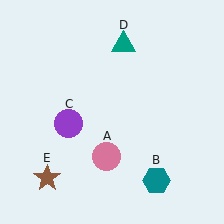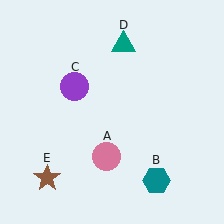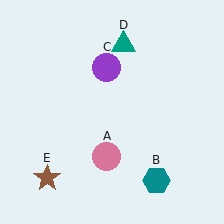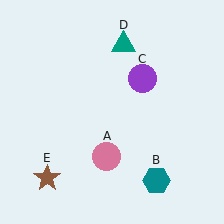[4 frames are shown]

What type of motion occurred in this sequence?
The purple circle (object C) rotated clockwise around the center of the scene.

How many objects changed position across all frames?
1 object changed position: purple circle (object C).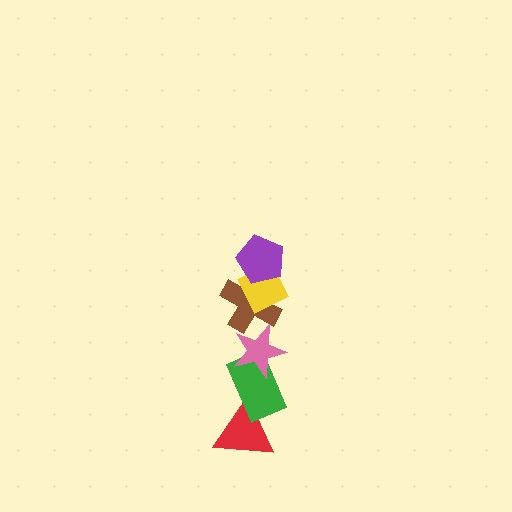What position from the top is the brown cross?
The brown cross is 3rd from the top.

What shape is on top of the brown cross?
The yellow diamond is on top of the brown cross.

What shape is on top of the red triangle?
The green rectangle is on top of the red triangle.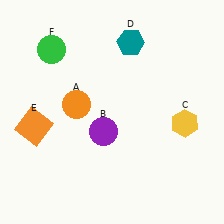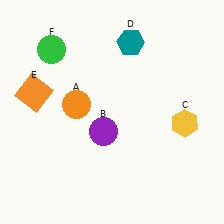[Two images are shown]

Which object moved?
The orange square (E) moved up.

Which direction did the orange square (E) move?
The orange square (E) moved up.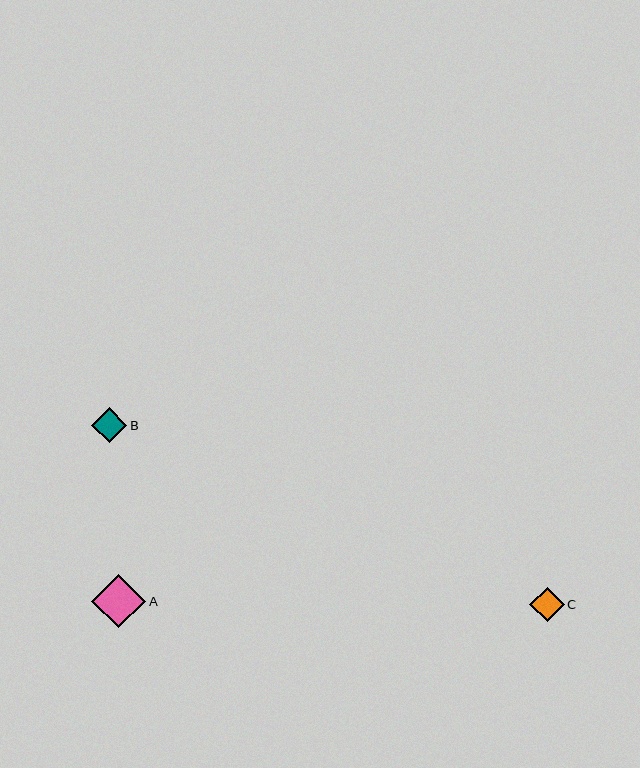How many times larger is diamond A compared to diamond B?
Diamond A is approximately 1.5 times the size of diamond B.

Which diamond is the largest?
Diamond A is the largest with a size of approximately 54 pixels.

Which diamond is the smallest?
Diamond C is the smallest with a size of approximately 34 pixels.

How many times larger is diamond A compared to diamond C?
Diamond A is approximately 1.6 times the size of diamond C.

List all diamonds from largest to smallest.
From largest to smallest: A, B, C.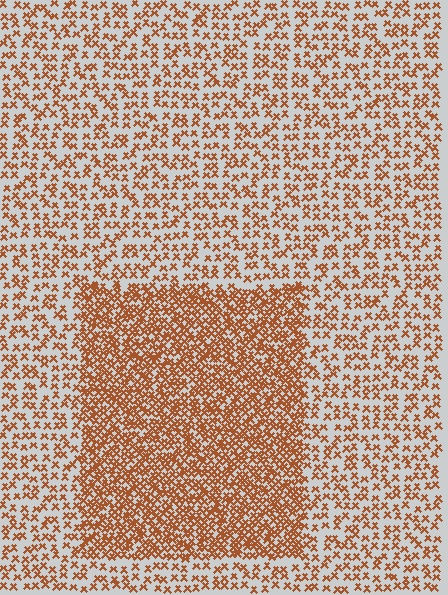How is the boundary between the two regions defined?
The boundary is defined by a change in element density (approximately 2.2x ratio). All elements are the same color, size, and shape.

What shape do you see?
I see a rectangle.